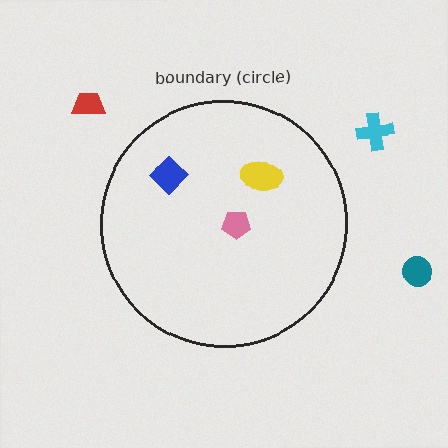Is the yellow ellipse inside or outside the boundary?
Inside.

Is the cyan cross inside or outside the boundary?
Outside.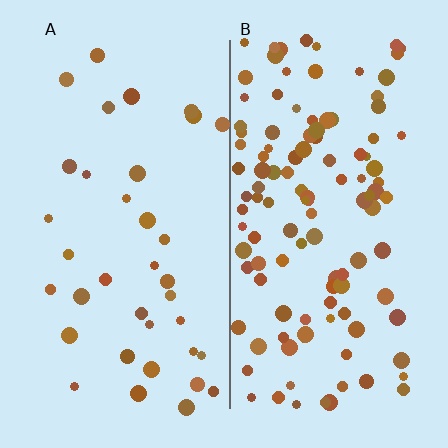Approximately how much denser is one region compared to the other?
Approximately 3.3× — region B over region A.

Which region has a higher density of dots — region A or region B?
B (the right).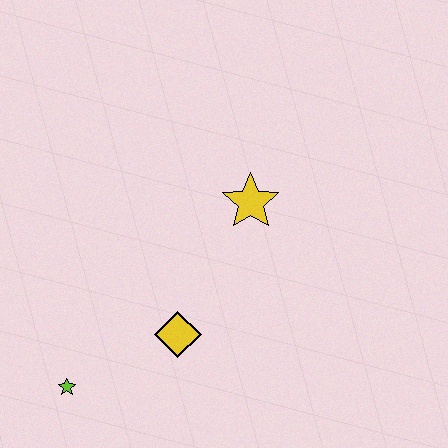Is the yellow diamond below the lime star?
No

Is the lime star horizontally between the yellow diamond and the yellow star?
No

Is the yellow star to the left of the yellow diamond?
No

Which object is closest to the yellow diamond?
The lime star is closest to the yellow diamond.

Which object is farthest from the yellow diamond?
The yellow star is farthest from the yellow diamond.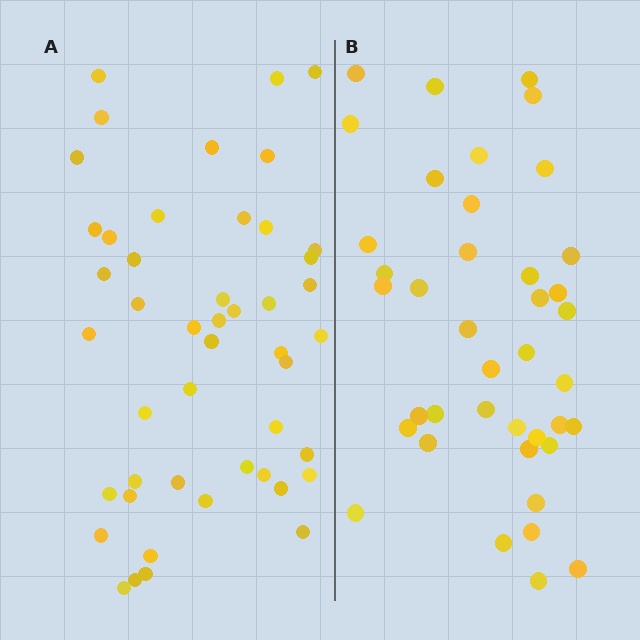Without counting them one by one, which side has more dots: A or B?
Region A (the left region) has more dots.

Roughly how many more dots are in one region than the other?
Region A has roughly 8 or so more dots than region B.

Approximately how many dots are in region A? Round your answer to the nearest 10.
About 50 dots. (The exact count is 47, which rounds to 50.)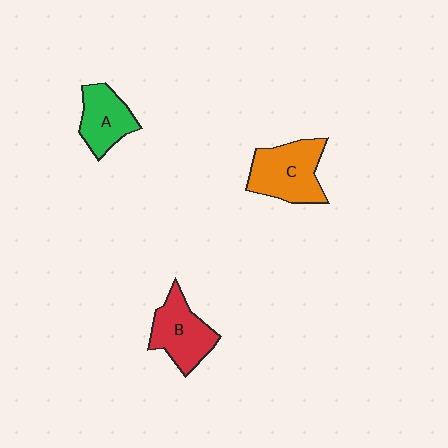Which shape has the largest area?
Shape C (orange).